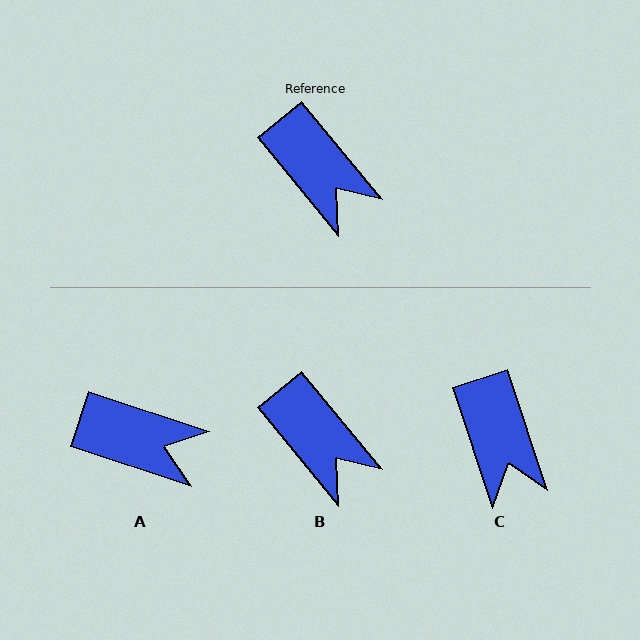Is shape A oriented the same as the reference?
No, it is off by about 32 degrees.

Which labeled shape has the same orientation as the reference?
B.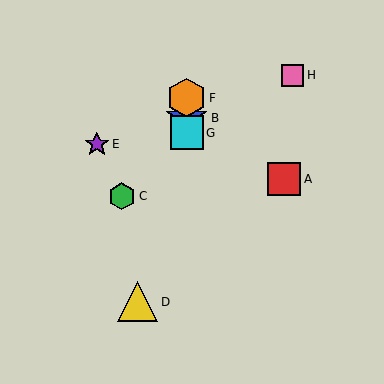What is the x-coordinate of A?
Object A is at x≈284.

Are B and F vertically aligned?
Yes, both are at x≈187.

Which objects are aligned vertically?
Objects B, F, G are aligned vertically.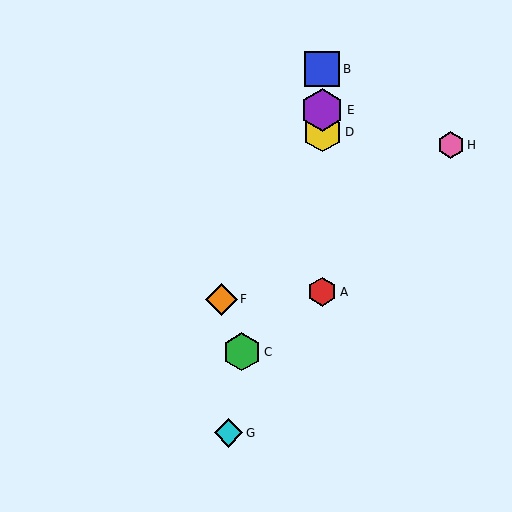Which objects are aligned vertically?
Objects A, B, D, E are aligned vertically.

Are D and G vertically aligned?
No, D is at x≈322 and G is at x≈229.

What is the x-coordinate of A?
Object A is at x≈322.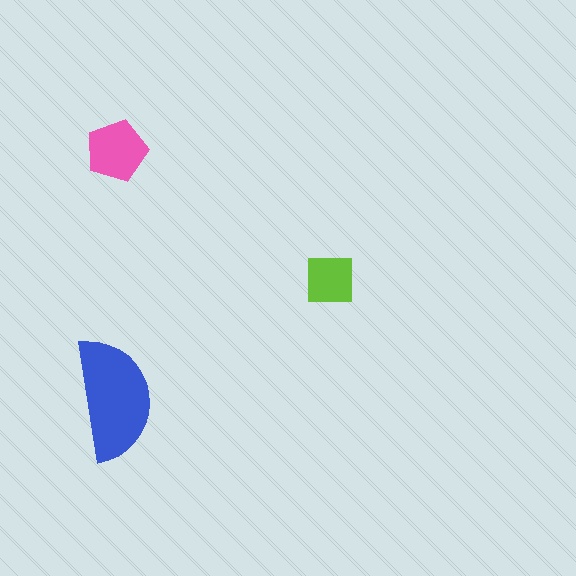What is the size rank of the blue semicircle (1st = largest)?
1st.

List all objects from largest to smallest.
The blue semicircle, the pink pentagon, the lime square.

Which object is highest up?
The pink pentagon is topmost.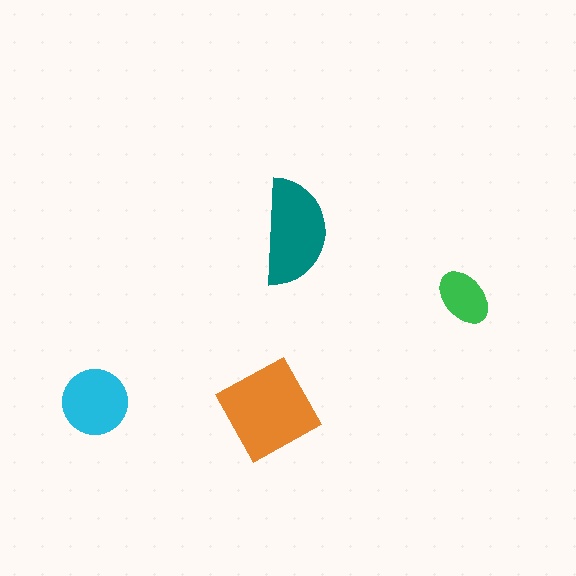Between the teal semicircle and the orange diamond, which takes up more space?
The orange diamond.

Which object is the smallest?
The green ellipse.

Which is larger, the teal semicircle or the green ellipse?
The teal semicircle.